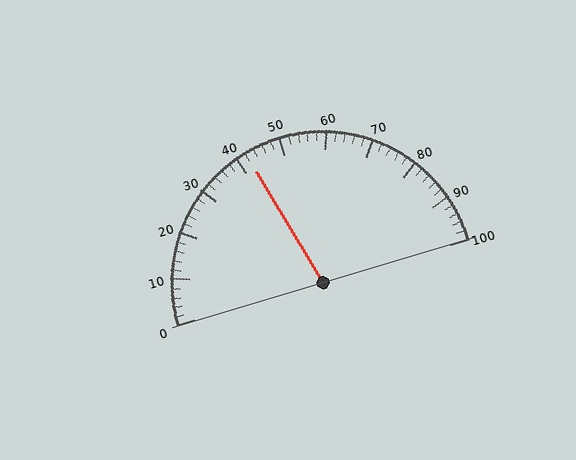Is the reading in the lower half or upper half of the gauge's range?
The reading is in the lower half of the range (0 to 100).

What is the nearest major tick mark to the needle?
The nearest major tick mark is 40.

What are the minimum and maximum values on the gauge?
The gauge ranges from 0 to 100.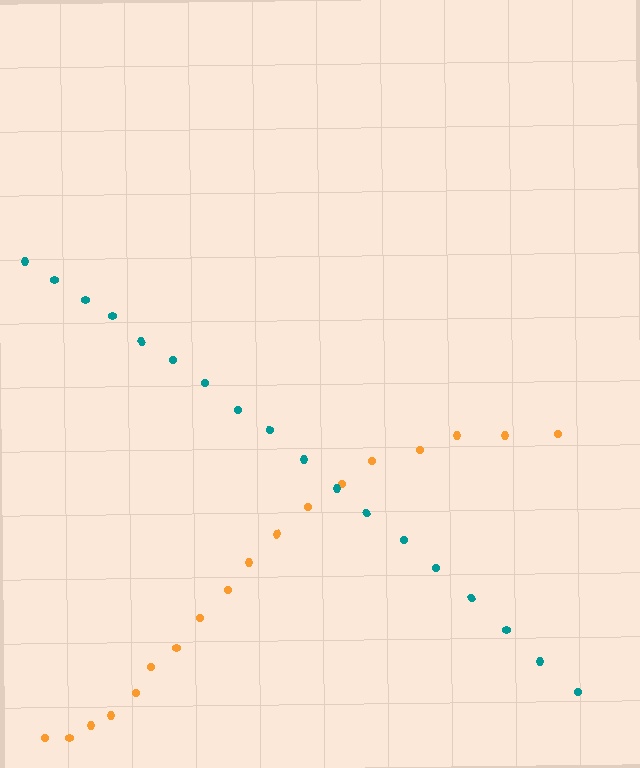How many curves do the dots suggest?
There are 2 distinct paths.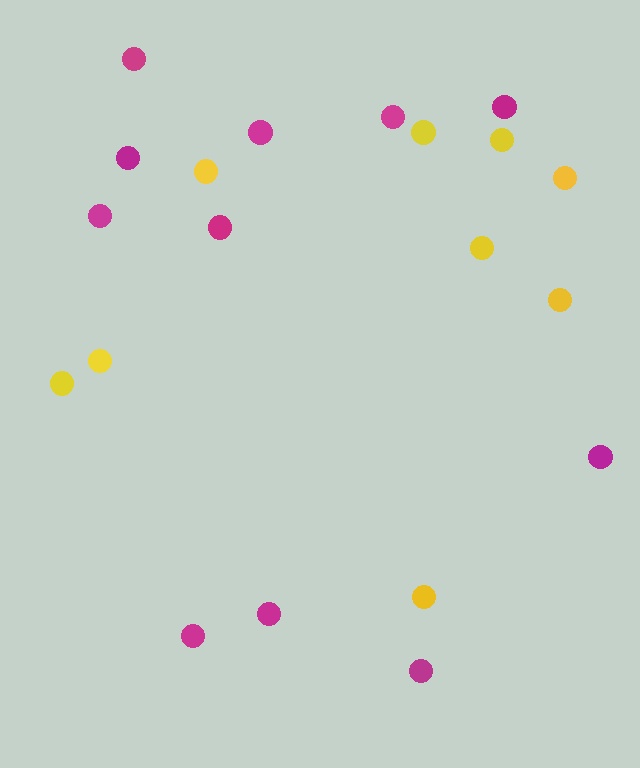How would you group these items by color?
There are 2 groups: one group of yellow circles (9) and one group of magenta circles (11).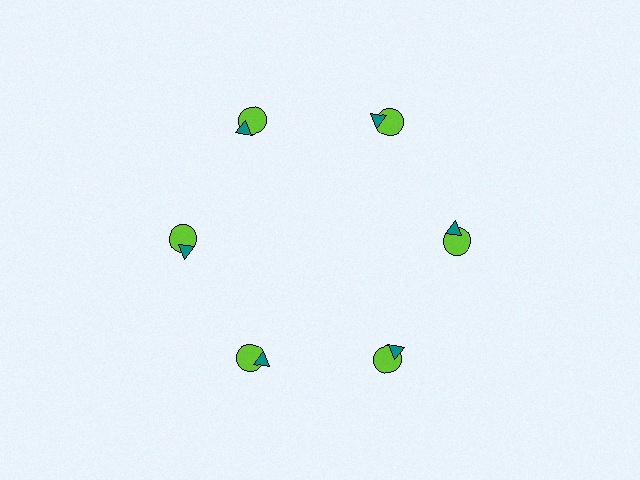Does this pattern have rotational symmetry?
Yes, this pattern has 6-fold rotational symmetry. It looks the same after rotating 60 degrees around the center.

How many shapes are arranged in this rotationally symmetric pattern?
There are 12 shapes, arranged in 6 groups of 2.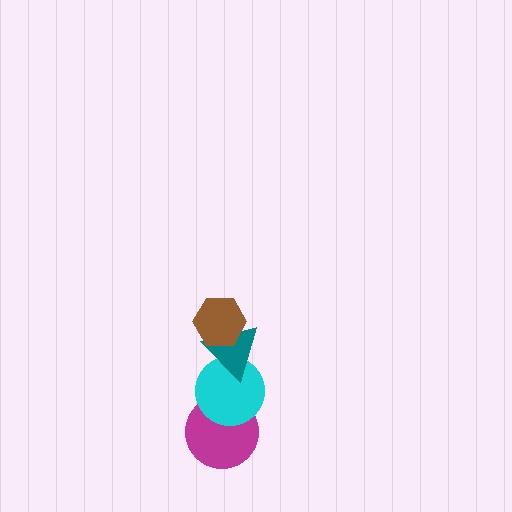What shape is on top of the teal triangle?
The brown hexagon is on top of the teal triangle.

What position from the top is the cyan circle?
The cyan circle is 3rd from the top.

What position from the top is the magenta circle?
The magenta circle is 4th from the top.